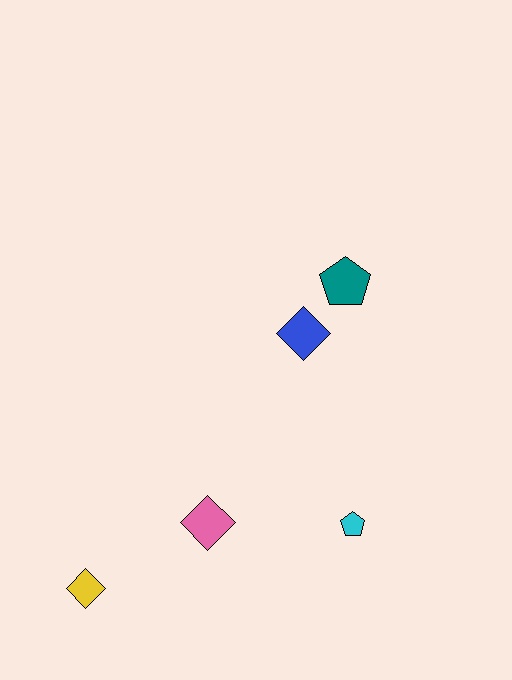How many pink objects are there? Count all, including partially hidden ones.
There is 1 pink object.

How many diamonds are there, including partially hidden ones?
There are 3 diamonds.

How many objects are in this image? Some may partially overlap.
There are 5 objects.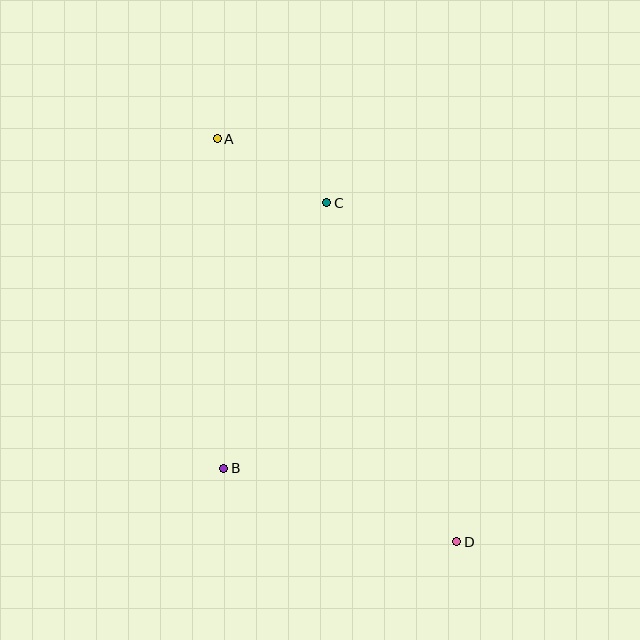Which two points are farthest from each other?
Points A and D are farthest from each other.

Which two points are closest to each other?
Points A and C are closest to each other.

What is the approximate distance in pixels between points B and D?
The distance between B and D is approximately 244 pixels.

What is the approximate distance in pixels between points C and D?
The distance between C and D is approximately 363 pixels.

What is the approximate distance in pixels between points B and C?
The distance between B and C is approximately 285 pixels.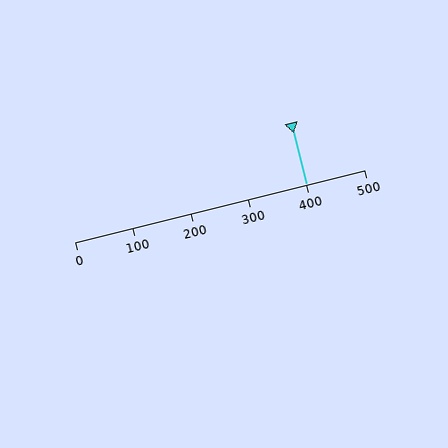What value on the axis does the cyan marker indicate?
The marker indicates approximately 400.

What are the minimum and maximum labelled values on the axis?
The axis runs from 0 to 500.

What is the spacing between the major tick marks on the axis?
The major ticks are spaced 100 apart.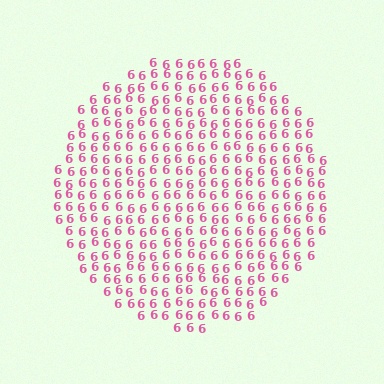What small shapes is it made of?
It is made of small digit 6's.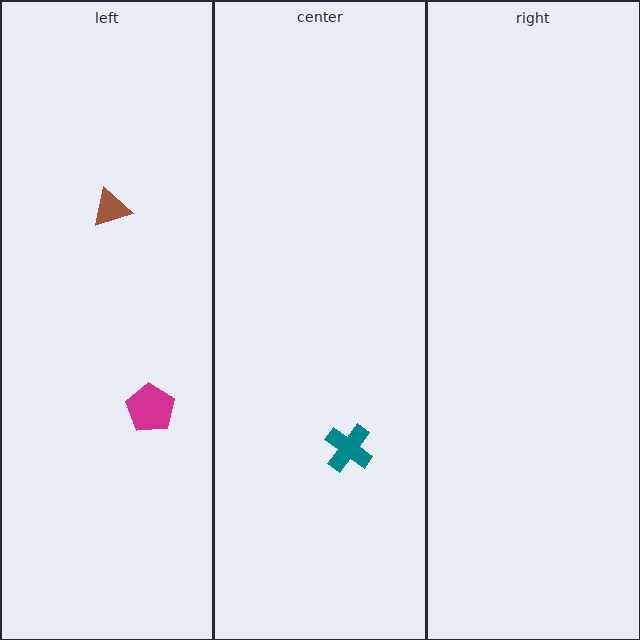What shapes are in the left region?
The brown triangle, the magenta pentagon.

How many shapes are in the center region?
1.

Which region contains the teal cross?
The center region.